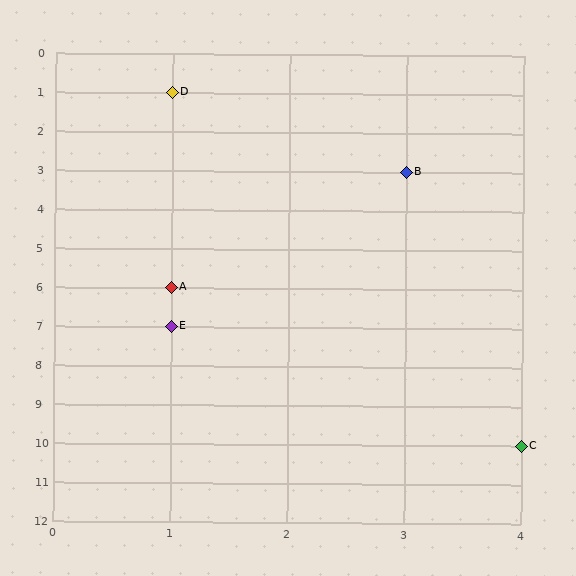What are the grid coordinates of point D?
Point D is at grid coordinates (1, 1).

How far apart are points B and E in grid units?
Points B and E are 2 columns and 4 rows apart (about 4.5 grid units diagonally).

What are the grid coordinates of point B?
Point B is at grid coordinates (3, 3).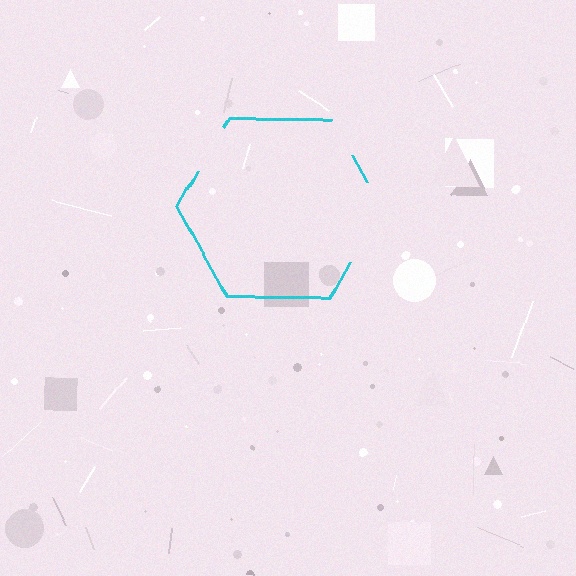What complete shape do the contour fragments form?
The contour fragments form a hexagon.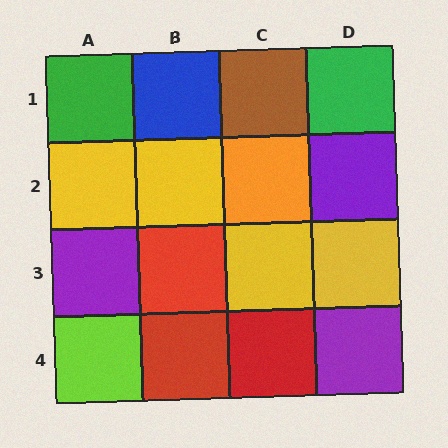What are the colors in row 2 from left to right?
Yellow, yellow, orange, purple.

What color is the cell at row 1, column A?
Green.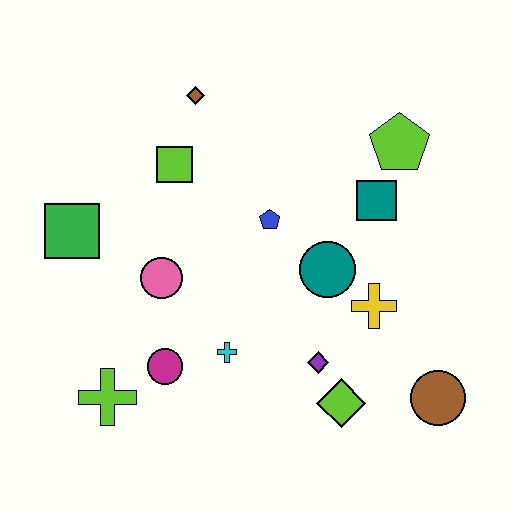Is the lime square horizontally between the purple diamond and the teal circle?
No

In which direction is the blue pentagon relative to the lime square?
The blue pentagon is to the right of the lime square.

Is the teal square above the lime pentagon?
No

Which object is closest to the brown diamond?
The lime square is closest to the brown diamond.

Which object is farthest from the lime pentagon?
The lime cross is farthest from the lime pentagon.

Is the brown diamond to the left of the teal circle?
Yes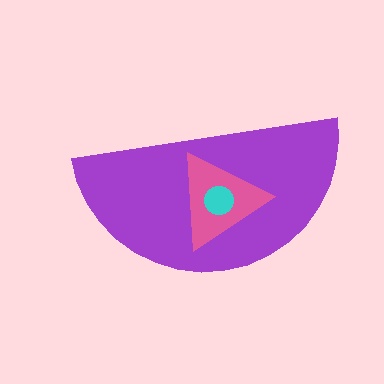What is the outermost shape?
The purple semicircle.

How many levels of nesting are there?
3.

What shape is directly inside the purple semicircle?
The pink triangle.